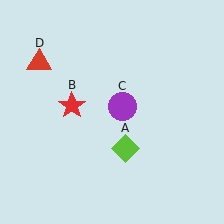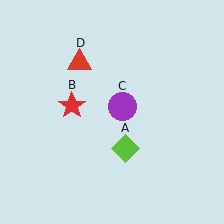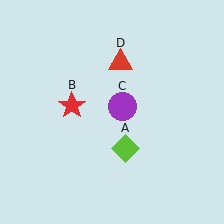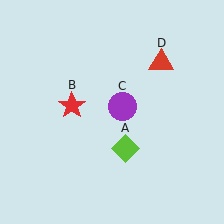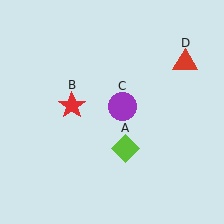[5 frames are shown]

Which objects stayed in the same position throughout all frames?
Lime diamond (object A) and red star (object B) and purple circle (object C) remained stationary.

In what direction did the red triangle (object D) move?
The red triangle (object D) moved right.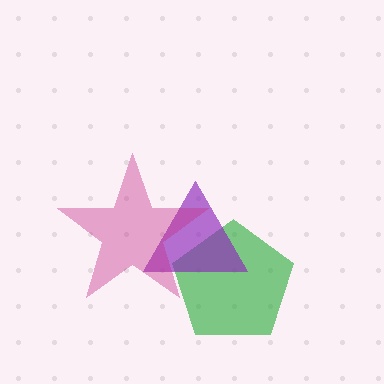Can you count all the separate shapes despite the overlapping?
Yes, there are 3 separate shapes.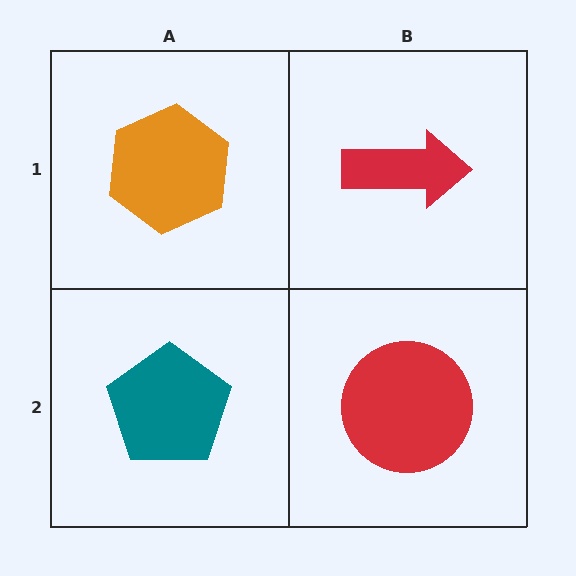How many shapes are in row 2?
2 shapes.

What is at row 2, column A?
A teal pentagon.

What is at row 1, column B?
A red arrow.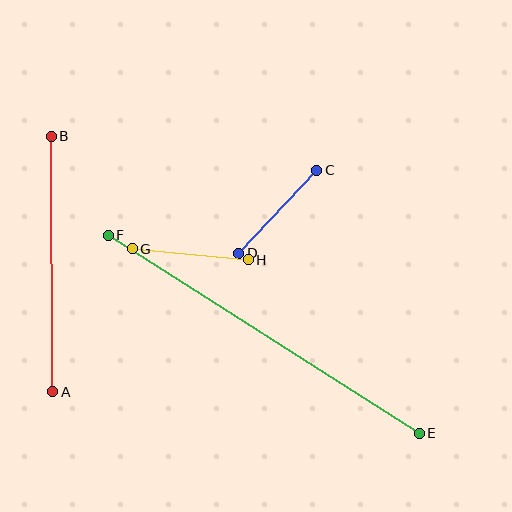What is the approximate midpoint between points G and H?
The midpoint is at approximately (190, 254) pixels.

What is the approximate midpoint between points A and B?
The midpoint is at approximately (52, 264) pixels.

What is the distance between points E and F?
The distance is approximately 368 pixels.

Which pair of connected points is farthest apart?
Points E and F are farthest apart.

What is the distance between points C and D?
The distance is approximately 114 pixels.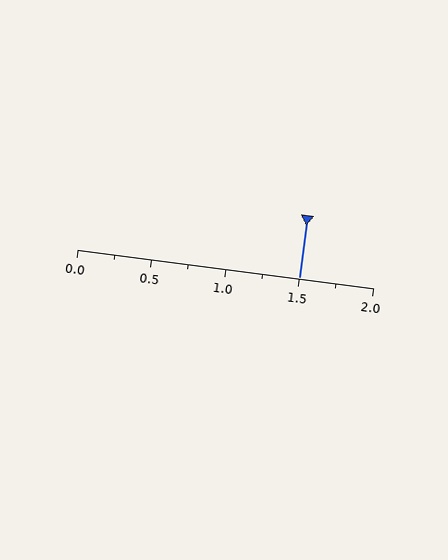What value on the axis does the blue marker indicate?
The marker indicates approximately 1.5.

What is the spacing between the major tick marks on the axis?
The major ticks are spaced 0.5 apart.